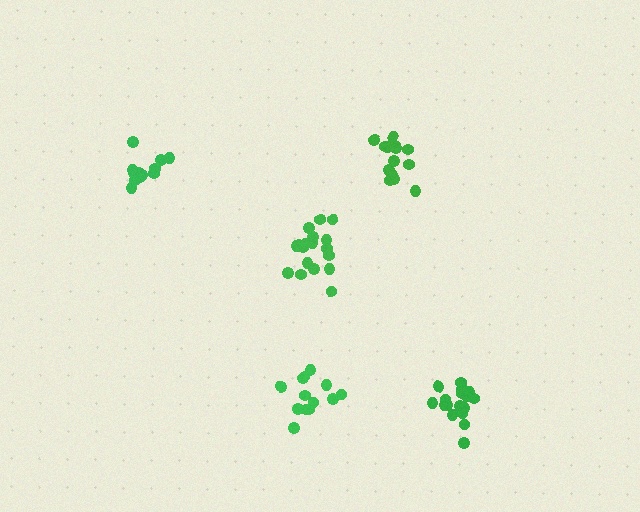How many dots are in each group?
Group 1: 18 dots, Group 2: 14 dots, Group 3: 17 dots, Group 4: 12 dots, Group 5: 13 dots (74 total).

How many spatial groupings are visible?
There are 5 spatial groupings.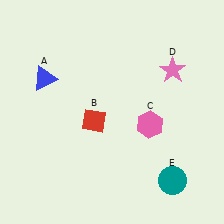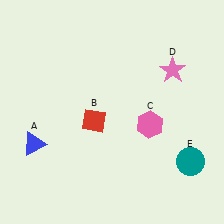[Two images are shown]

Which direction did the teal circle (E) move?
The teal circle (E) moved up.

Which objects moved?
The objects that moved are: the blue triangle (A), the teal circle (E).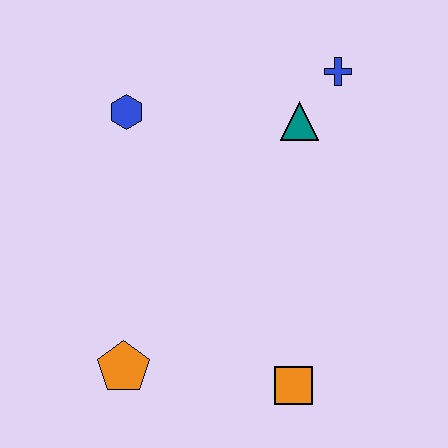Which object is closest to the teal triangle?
The blue cross is closest to the teal triangle.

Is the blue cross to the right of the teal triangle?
Yes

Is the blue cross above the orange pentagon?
Yes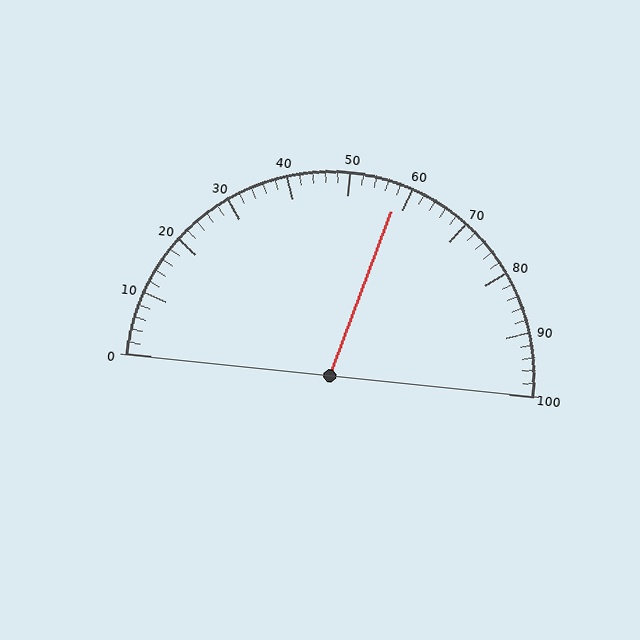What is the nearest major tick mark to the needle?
The nearest major tick mark is 60.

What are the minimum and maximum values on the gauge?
The gauge ranges from 0 to 100.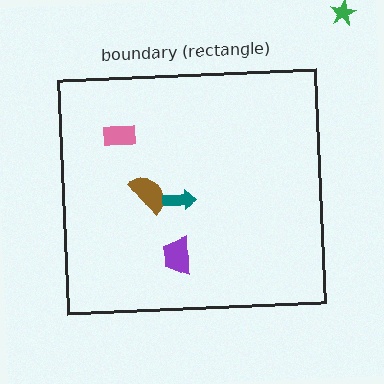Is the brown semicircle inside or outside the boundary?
Inside.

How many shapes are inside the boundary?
4 inside, 1 outside.